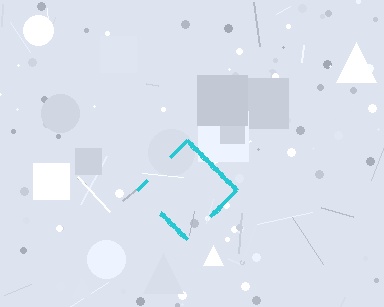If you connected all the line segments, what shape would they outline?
They would outline a diamond.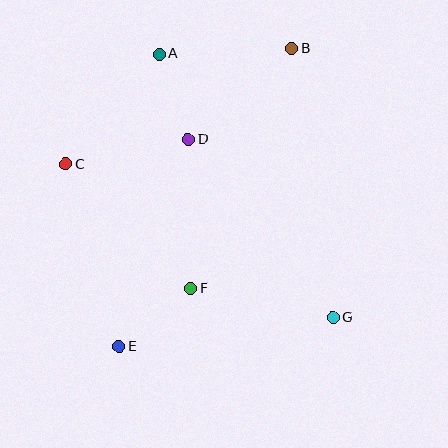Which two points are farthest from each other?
Points B and E are farthest from each other.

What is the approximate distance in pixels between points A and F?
The distance between A and F is approximately 236 pixels.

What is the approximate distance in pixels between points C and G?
The distance between C and G is approximately 307 pixels.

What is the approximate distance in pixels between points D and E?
The distance between D and E is approximately 218 pixels.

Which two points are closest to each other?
Points A and D are closest to each other.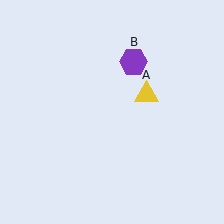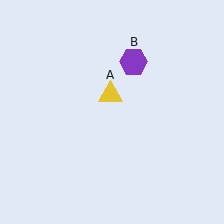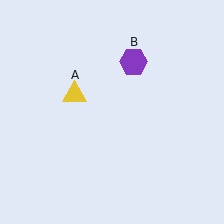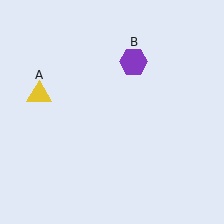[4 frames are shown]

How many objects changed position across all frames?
1 object changed position: yellow triangle (object A).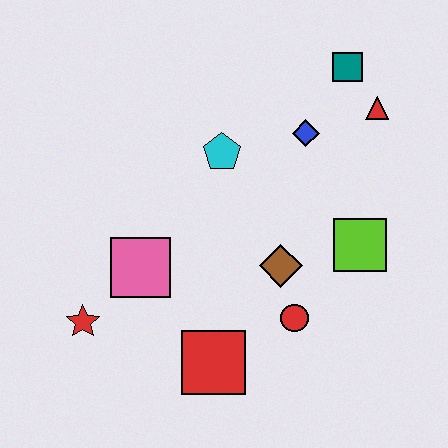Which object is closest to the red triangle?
The teal square is closest to the red triangle.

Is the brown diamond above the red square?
Yes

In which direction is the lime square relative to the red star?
The lime square is to the right of the red star.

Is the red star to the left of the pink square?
Yes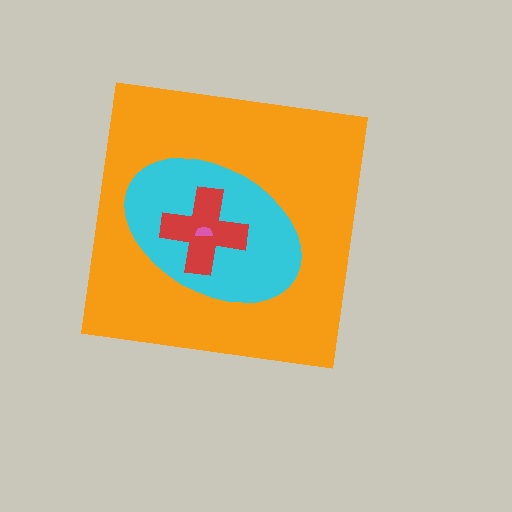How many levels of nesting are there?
4.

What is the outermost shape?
The orange square.